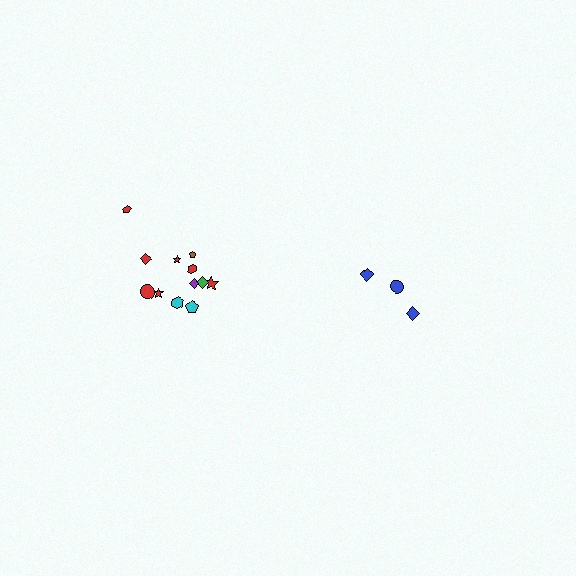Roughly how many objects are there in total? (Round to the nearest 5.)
Roughly 15 objects in total.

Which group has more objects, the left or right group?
The left group.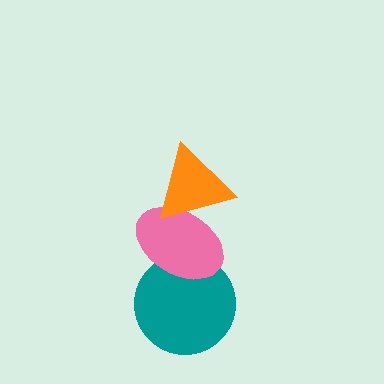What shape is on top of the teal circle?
The pink ellipse is on top of the teal circle.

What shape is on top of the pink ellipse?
The orange triangle is on top of the pink ellipse.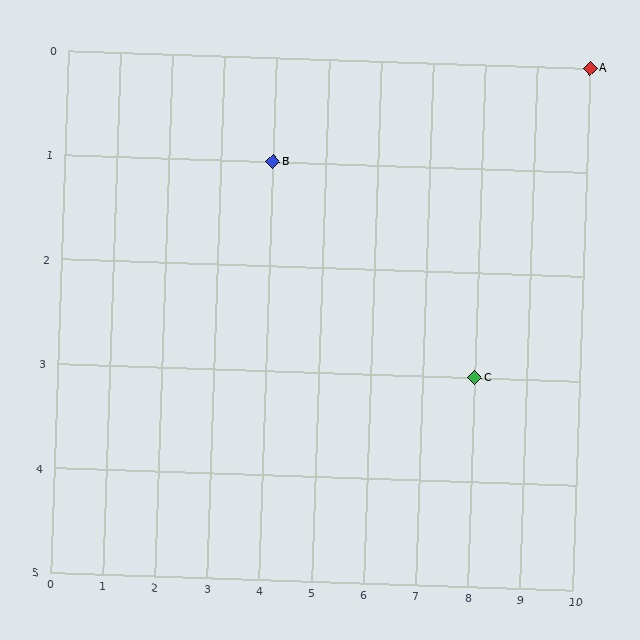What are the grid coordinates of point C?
Point C is at grid coordinates (8, 3).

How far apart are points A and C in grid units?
Points A and C are 2 columns and 3 rows apart (about 3.6 grid units diagonally).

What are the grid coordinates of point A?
Point A is at grid coordinates (10, 0).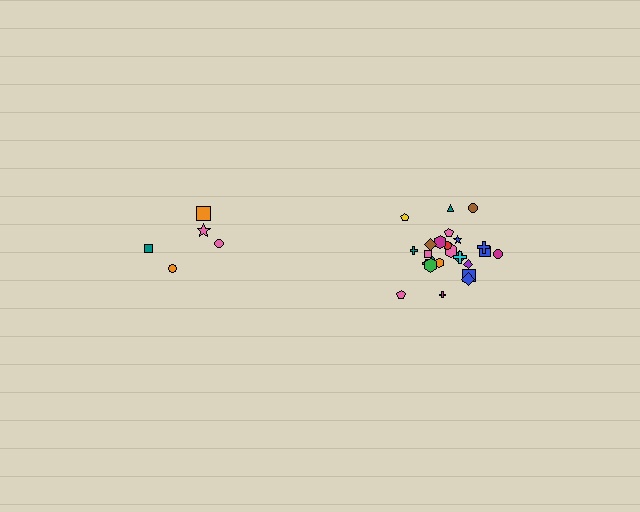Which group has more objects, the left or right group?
The right group.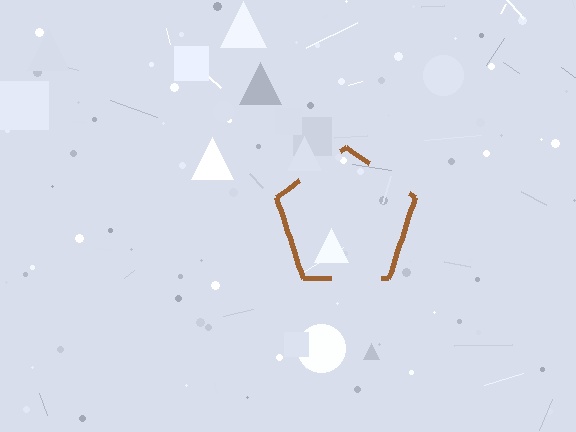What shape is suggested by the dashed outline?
The dashed outline suggests a pentagon.